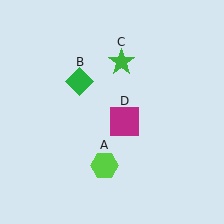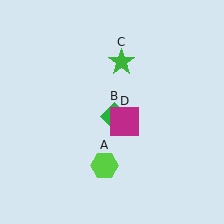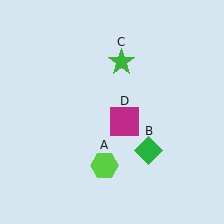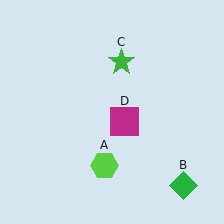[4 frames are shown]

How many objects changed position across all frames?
1 object changed position: green diamond (object B).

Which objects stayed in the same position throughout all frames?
Lime hexagon (object A) and green star (object C) and magenta square (object D) remained stationary.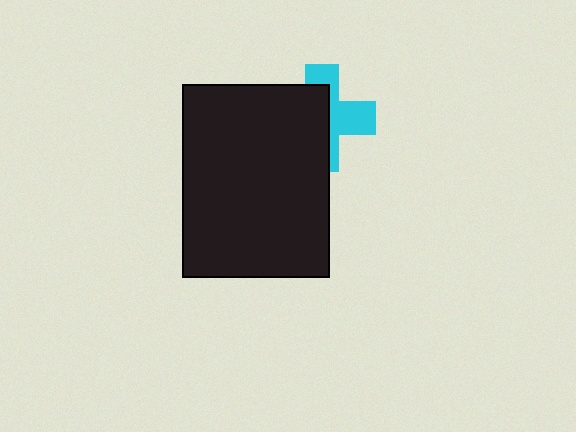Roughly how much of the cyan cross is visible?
A small part of it is visible (roughly 45%).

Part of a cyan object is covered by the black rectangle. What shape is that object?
It is a cross.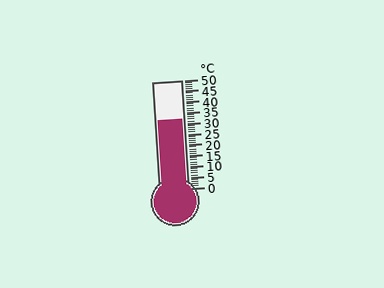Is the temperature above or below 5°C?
The temperature is above 5°C.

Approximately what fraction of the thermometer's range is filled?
The thermometer is filled to approximately 65% of its range.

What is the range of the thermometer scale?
The thermometer scale ranges from 0°C to 50°C.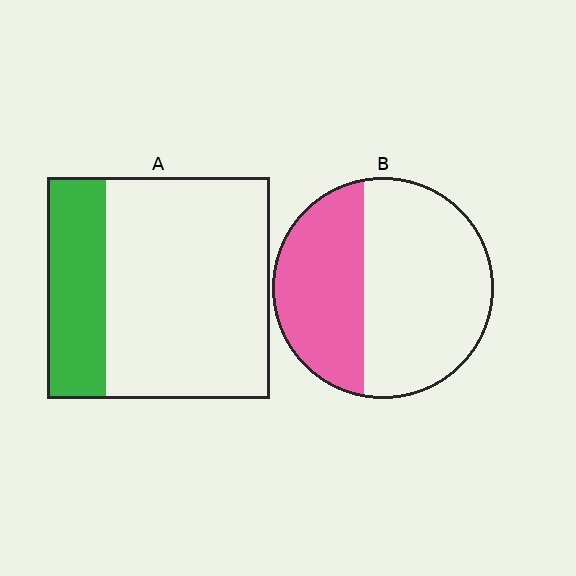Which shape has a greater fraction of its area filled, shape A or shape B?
Shape B.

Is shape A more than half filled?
No.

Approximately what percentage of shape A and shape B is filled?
A is approximately 25% and B is approximately 40%.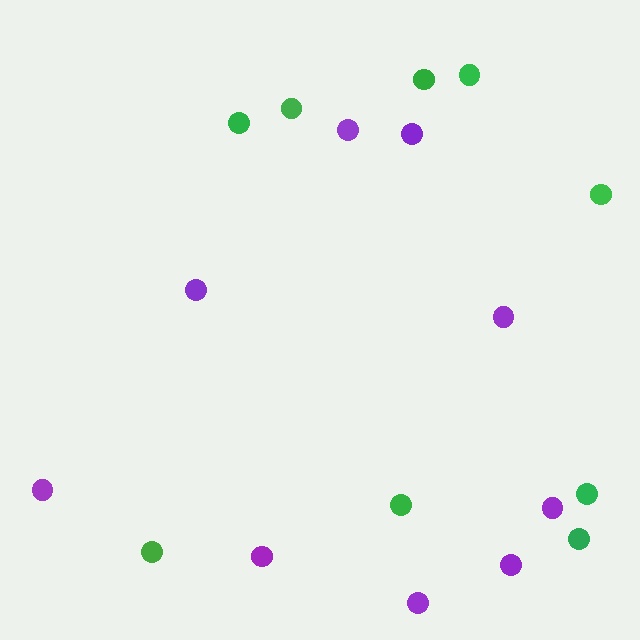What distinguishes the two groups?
There are 2 groups: one group of purple circles (9) and one group of green circles (9).